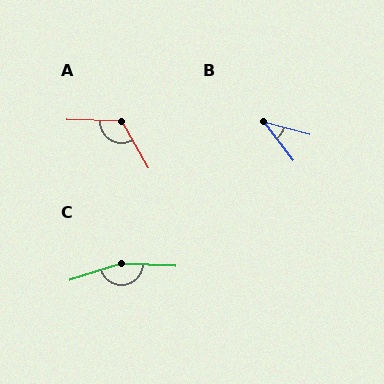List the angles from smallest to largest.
B (37°), A (121°), C (159°).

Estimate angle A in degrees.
Approximately 121 degrees.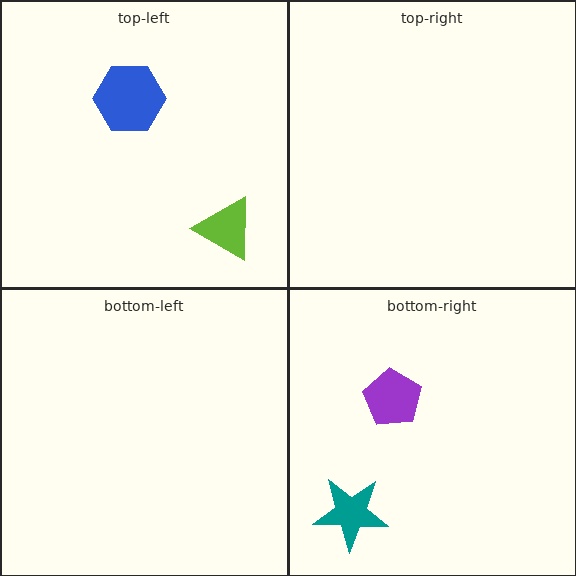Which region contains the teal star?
The bottom-right region.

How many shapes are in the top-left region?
2.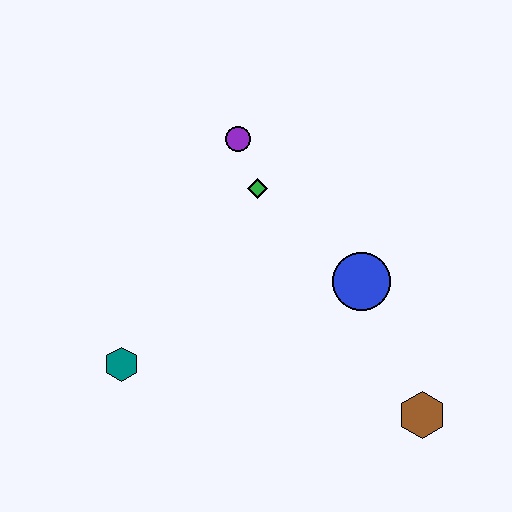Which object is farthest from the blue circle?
The teal hexagon is farthest from the blue circle.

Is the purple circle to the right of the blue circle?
No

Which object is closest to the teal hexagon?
The green diamond is closest to the teal hexagon.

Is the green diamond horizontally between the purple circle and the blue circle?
Yes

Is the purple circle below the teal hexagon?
No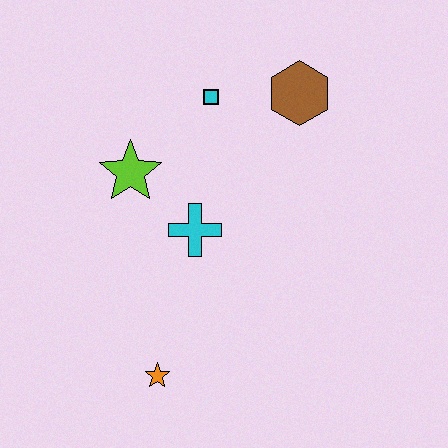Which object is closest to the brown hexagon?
The cyan square is closest to the brown hexagon.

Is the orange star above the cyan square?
No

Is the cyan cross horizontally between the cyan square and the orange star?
Yes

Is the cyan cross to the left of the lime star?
No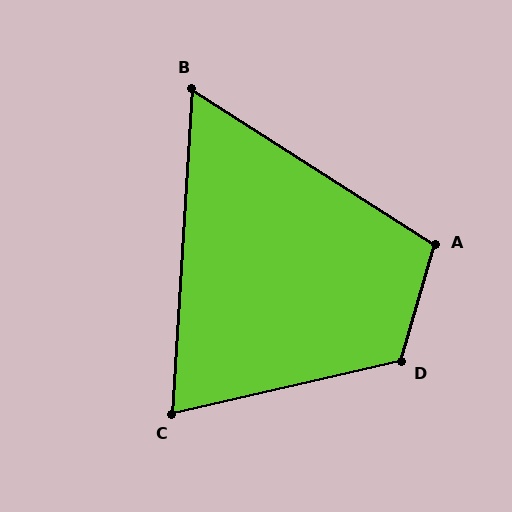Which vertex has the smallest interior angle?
B, at approximately 61 degrees.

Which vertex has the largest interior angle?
D, at approximately 119 degrees.